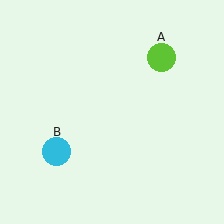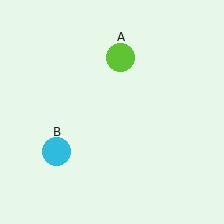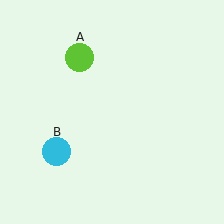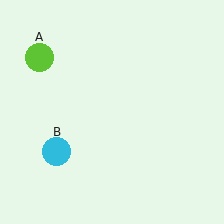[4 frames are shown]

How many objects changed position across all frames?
1 object changed position: lime circle (object A).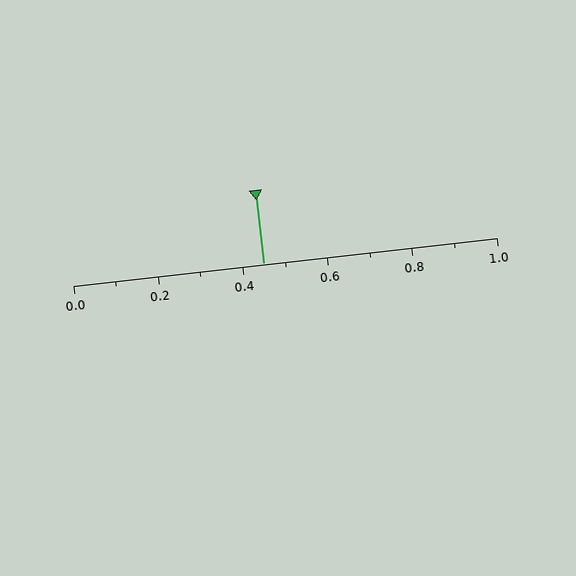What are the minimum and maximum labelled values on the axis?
The axis runs from 0.0 to 1.0.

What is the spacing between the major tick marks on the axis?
The major ticks are spaced 0.2 apart.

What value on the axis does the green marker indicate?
The marker indicates approximately 0.45.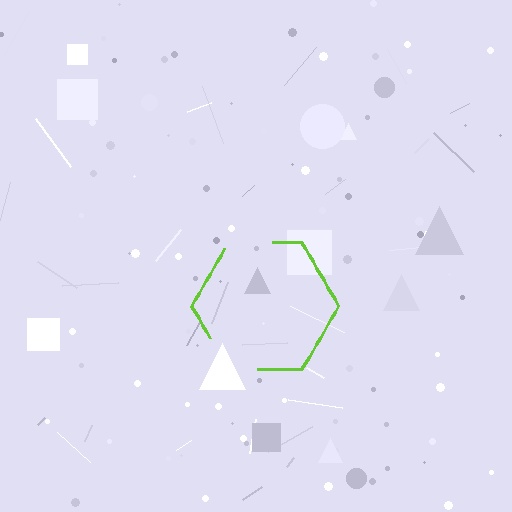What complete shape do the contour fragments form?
The contour fragments form a hexagon.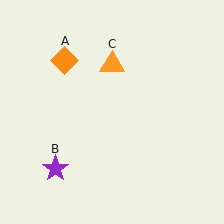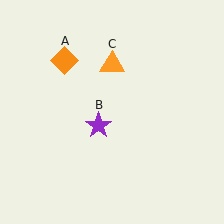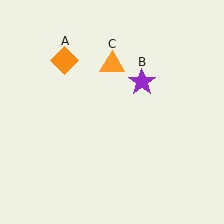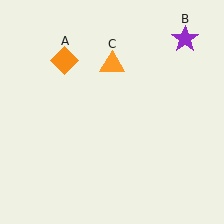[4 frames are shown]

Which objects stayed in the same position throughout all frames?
Orange diamond (object A) and orange triangle (object C) remained stationary.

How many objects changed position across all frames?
1 object changed position: purple star (object B).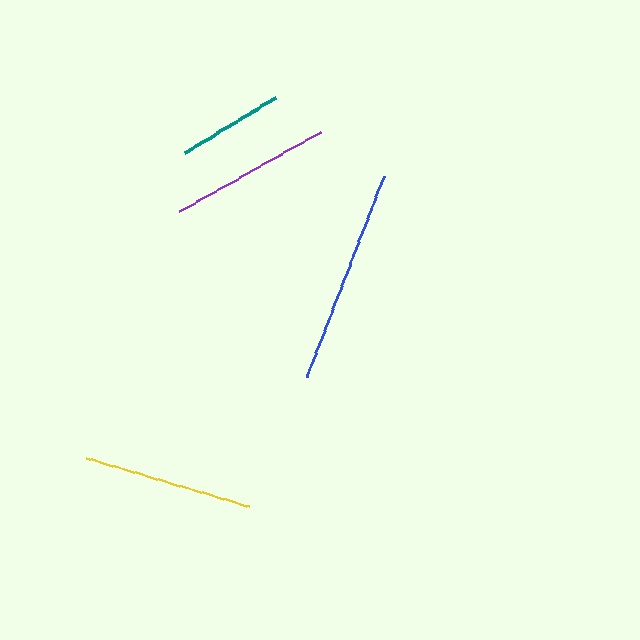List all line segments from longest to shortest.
From longest to shortest: blue, yellow, purple, teal.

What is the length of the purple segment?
The purple segment is approximately 162 pixels long.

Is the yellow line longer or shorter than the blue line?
The blue line is longer than the yellow line.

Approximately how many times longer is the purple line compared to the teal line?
The purple line is approximately 1.5 times the length of the teal line.